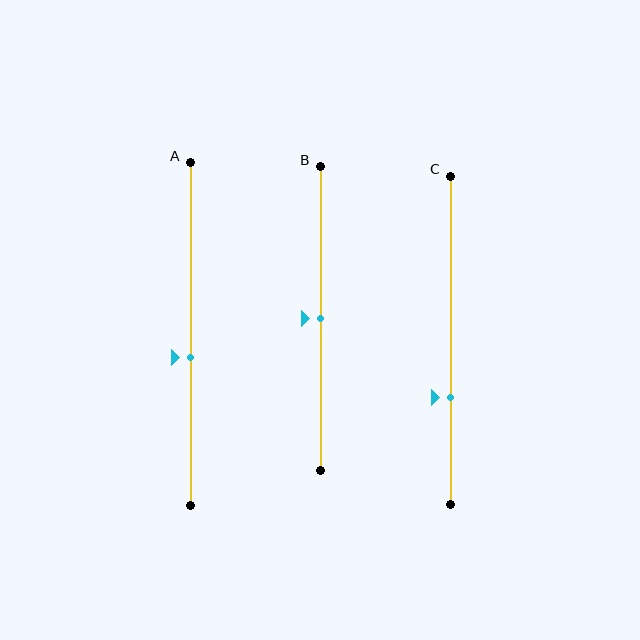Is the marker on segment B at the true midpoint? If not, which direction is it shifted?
Yes, the marker on segment B is at the true midpoint.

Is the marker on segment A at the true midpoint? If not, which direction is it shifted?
No, the marker on segment A is shifted downward by about 7% of the segment length.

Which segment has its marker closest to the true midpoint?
Segment B has its marker closest to the true midpoint.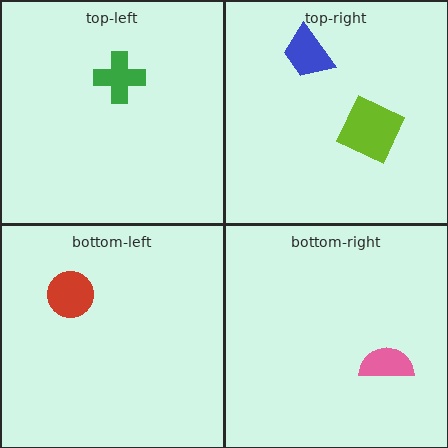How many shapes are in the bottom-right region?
1.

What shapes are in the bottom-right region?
The pink semicircle.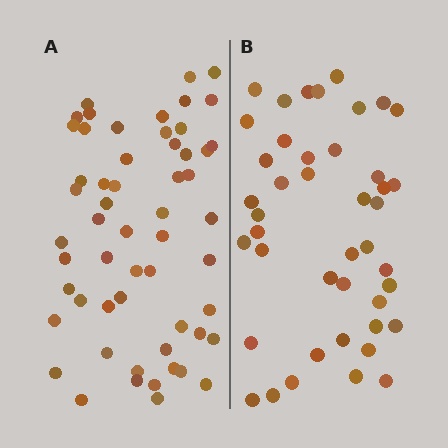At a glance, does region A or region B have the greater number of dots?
Region A (the left region) has more dots.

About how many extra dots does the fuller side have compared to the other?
Region A has approximately 15 more dots than region B.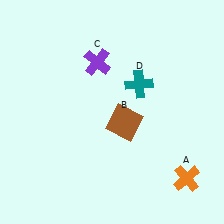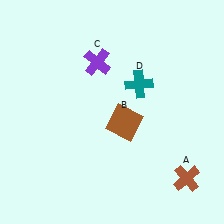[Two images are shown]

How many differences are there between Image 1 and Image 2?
There is 1 difference between the two images.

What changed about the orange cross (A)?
In Image 1, A is orange. In Image 2, it changed to brown.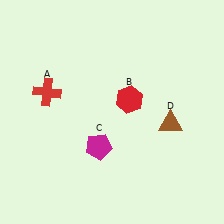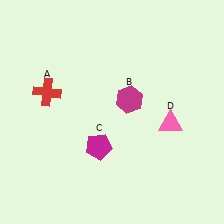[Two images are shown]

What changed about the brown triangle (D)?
In Image 1, D is brown. In Image 2, it changed to pink.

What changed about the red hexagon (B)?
In Image 1, B is red. In Image 2, it changed to magenta.